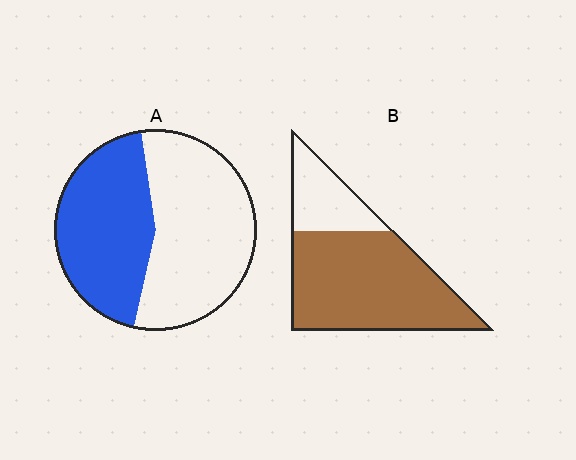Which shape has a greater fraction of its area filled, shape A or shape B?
Shape B.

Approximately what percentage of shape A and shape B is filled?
A is approximately 45% and B is approximately 75%.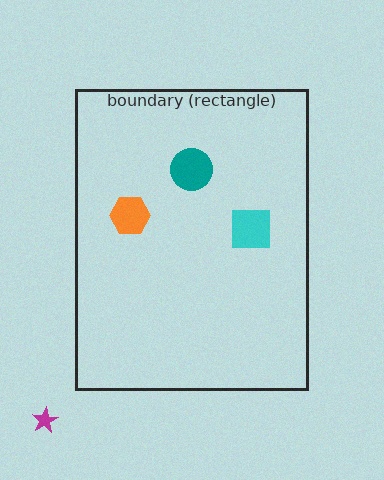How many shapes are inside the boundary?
3 inside, 1 outside.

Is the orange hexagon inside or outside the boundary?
Inside.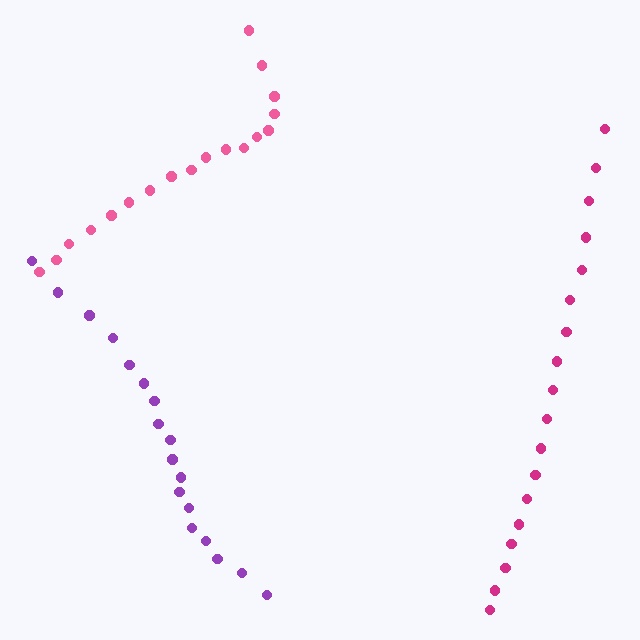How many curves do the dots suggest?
There are 3 distinct paths.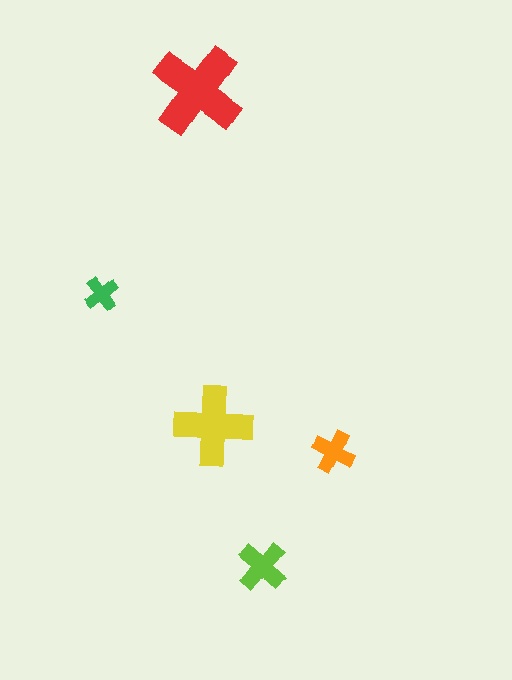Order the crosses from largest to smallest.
the red one, the yellow one, the lime one, the orange one, the green one.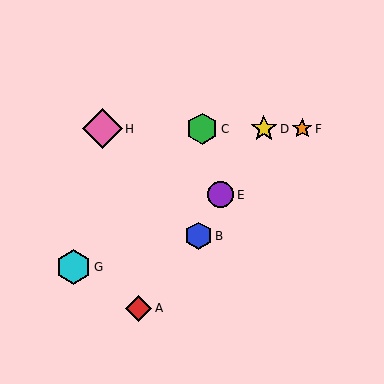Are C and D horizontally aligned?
Yes, both are at y≈129.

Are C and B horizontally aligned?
No, C is at y≈129 and B is at y≈236.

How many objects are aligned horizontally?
4 objects (C, D, F, H) are aligned horizontally.